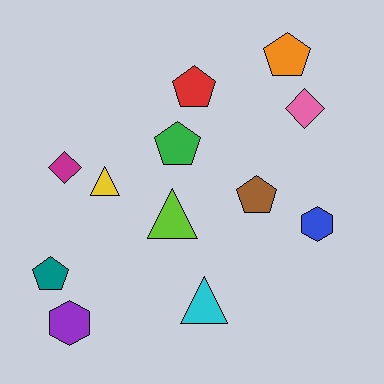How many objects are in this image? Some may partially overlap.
There are 12 objects.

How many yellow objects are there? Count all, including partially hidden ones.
There is 1 yellow object.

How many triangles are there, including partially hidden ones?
There are 3 triangles.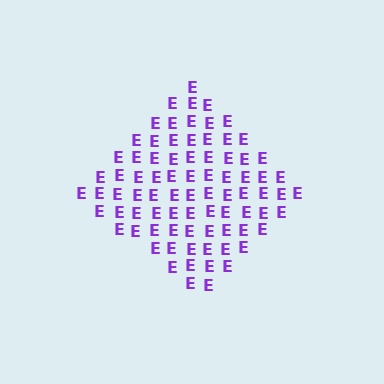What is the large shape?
The large shape is a diamond.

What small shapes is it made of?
It is made of small letter E's.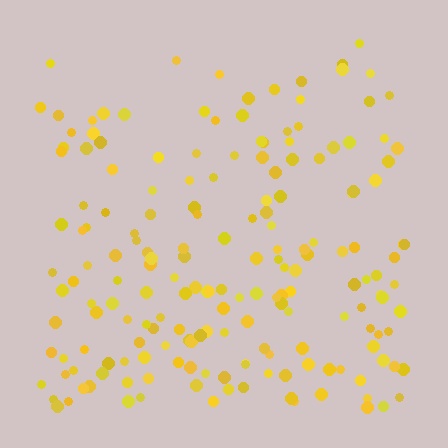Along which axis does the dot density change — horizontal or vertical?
Vertical.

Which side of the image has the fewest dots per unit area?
The top.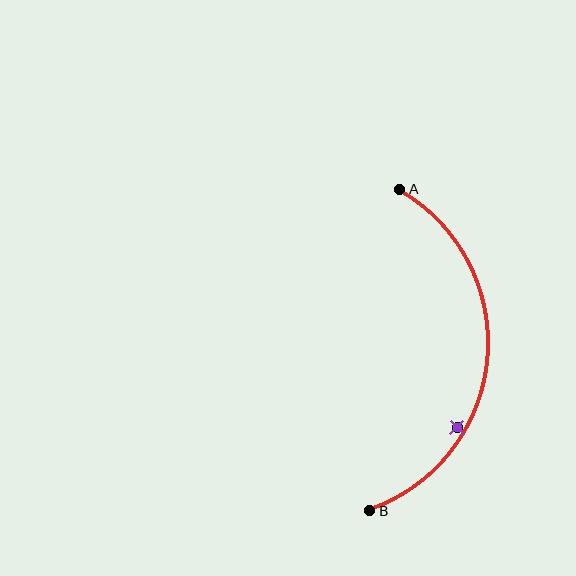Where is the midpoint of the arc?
The arc midpoint is the point on the curve farthest from the straight line joining A and B. It sits to the right of that line.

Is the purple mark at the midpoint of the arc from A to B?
No — the purple mark does not lie on the arc at all. It sits slightly inside the curve.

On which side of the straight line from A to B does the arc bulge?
The arc bulges to the right of the straight line connecting A and B.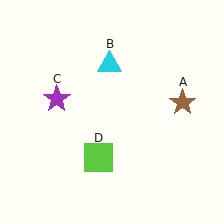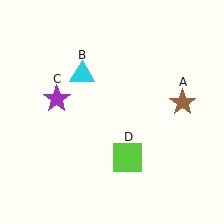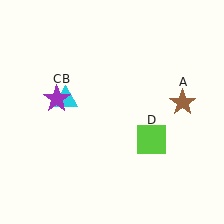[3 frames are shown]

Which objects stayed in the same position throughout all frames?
Brown star (object A) and purple star (object C) remained stationary.